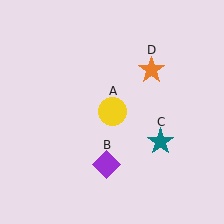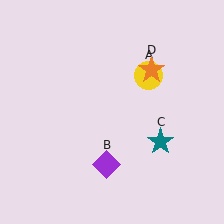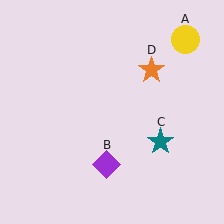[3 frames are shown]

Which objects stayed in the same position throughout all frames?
Purple diamond (object B) and teal star (object C) and orange star (object D) remained stationary.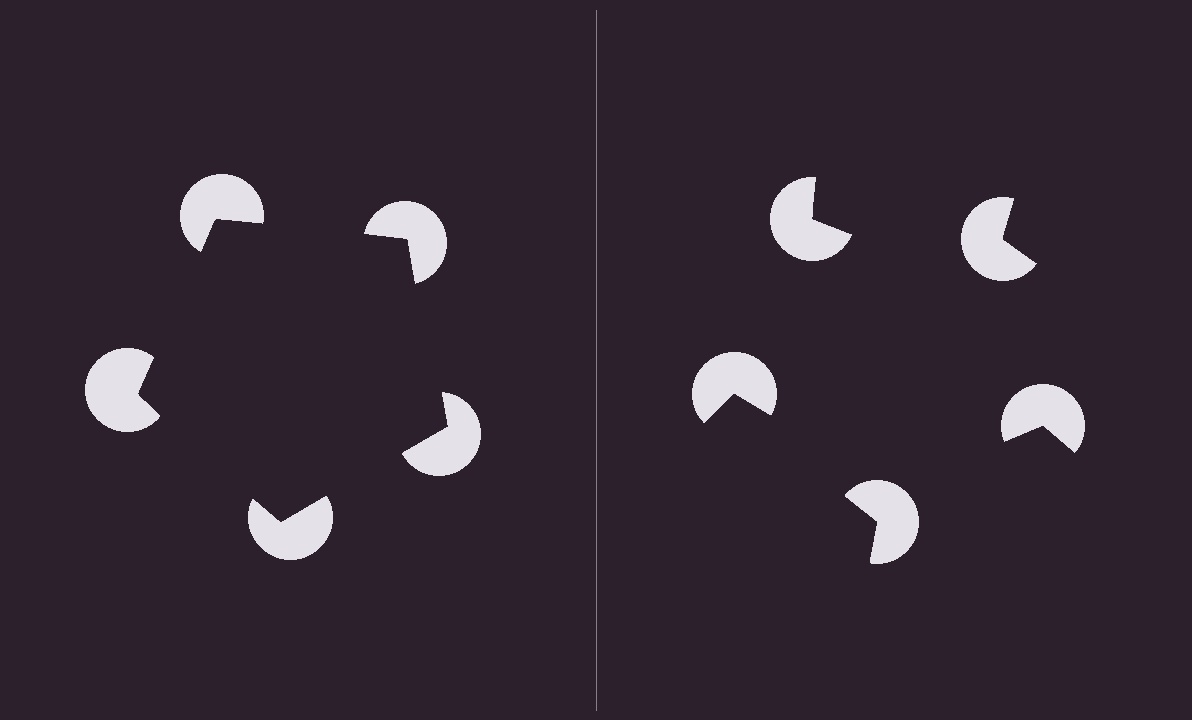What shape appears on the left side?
An illusory pentagon.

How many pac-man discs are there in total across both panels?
10 — 5 on each side.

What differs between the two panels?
The pac-man discs are positioned identically on both sides; only the wedge orientations differ. On the left they align to a pentagon; on the right they are misaligned.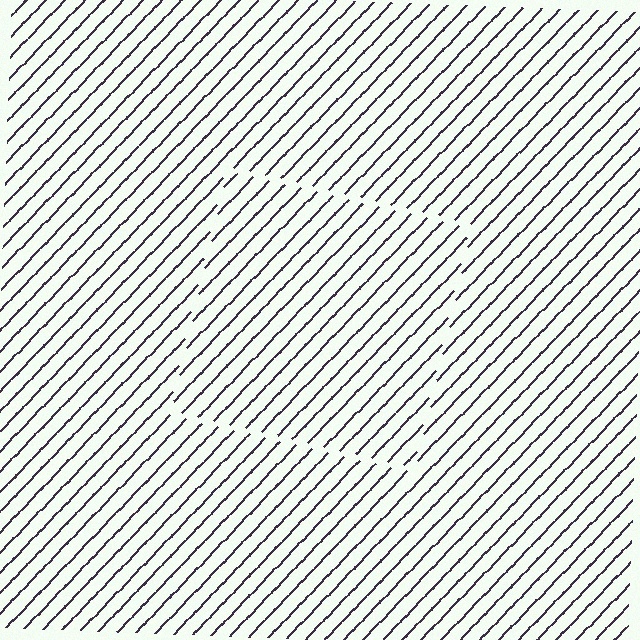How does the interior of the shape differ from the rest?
The interior of the shape contains the same grating, shifted by half a period — the contour is defined by the phase discontinuity where line-ends from the inner and outer gratings abut.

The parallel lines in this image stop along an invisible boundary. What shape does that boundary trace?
An illusory square. The interior of the shape contains the same grating, shifted by half a period — the contour is defined by the phase discontinuity where line-ends from the inner and outer gratings abut.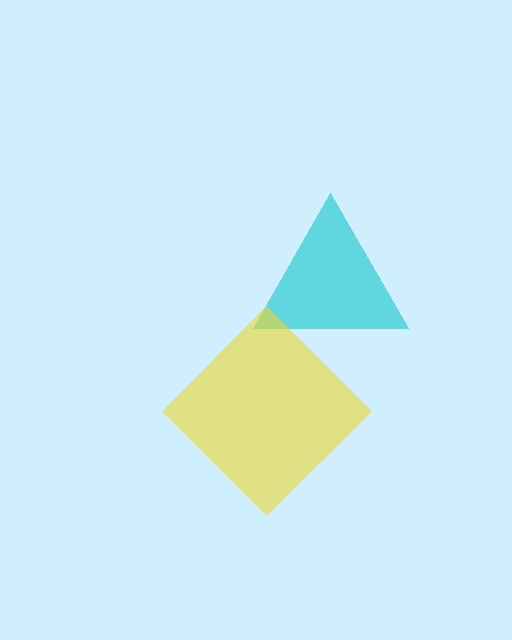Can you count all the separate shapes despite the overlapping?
Yes, there are 2 separate shapes.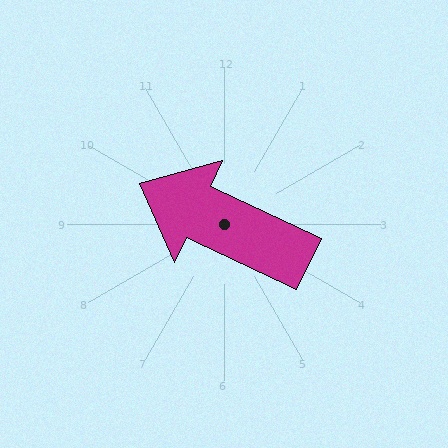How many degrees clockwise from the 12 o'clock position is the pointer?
Approximately 295 degrees.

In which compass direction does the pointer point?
Northwest.